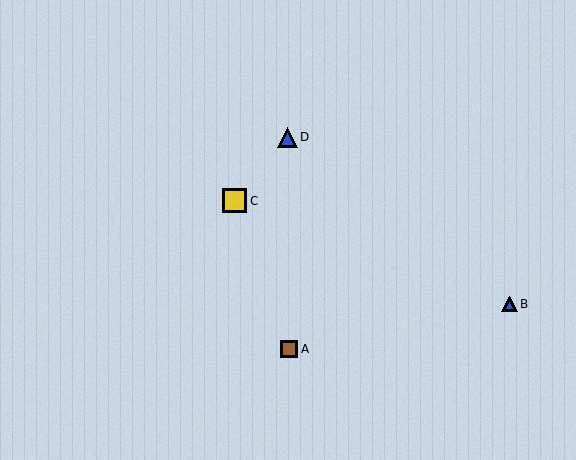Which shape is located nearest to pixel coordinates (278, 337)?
The brown square (labeled A) at (289, 349) is nearest to that location.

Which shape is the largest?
The yellow square (labeled C) is the largest.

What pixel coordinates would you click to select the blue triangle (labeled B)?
Click at (510, 304) to select the blue triangle B.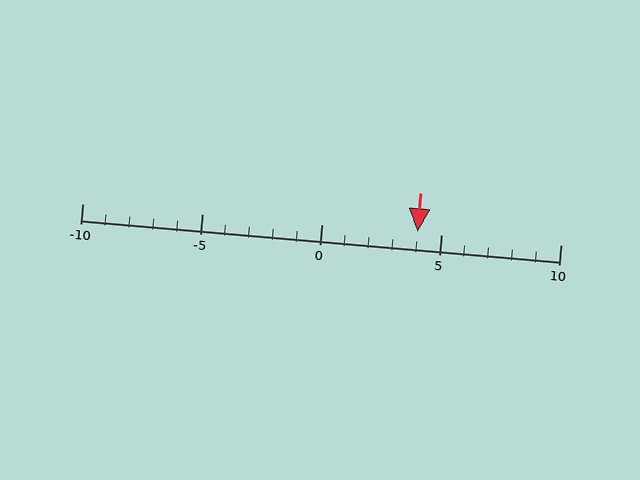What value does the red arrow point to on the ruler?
The red arrow points to approximately 4.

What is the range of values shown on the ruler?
The ruler shows values from -10 to 10.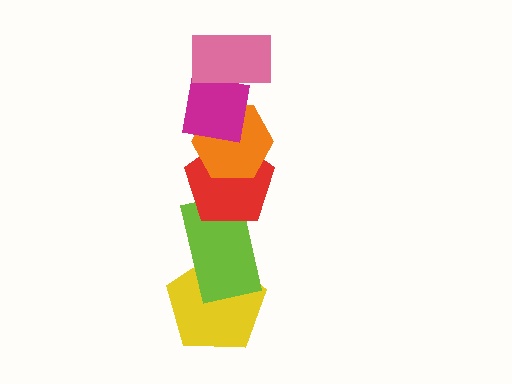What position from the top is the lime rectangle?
The lime rectangle is 5th from the top.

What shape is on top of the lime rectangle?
The red pentagon is on top of the lime rectangle.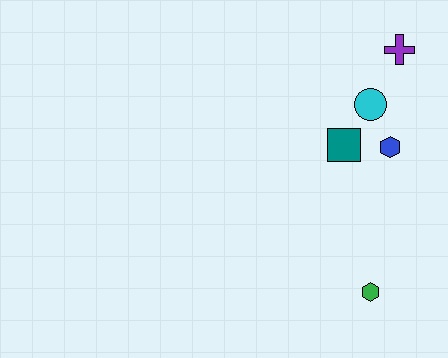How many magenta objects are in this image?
There are no magenta objects.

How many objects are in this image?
There are 5 objects.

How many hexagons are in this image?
There are 2 hexagons.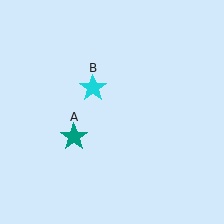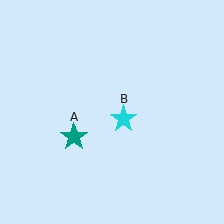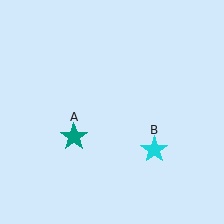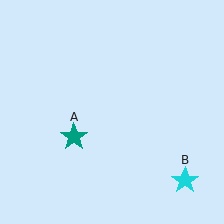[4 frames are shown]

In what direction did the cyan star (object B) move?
The cyan star (object B) moved down and to the right.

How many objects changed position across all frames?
1 object changed position: cyan star (object B).